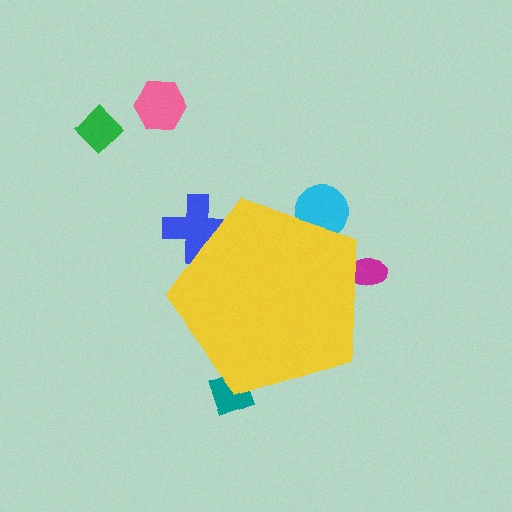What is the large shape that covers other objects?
A yellow pentagon.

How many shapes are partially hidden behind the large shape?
4 shapes are partially hidden.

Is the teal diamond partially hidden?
Yes, the teal diamond is partially hidden behind the yellow pentagon.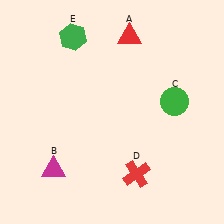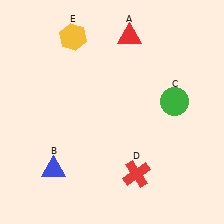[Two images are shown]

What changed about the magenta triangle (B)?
In Image 1, B is magenta. In Image 2, it changed to blue.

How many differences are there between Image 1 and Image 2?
There are 2 differences between the two images.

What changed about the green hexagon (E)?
In Image 1, E is green. In Image 2, it changed to yellow.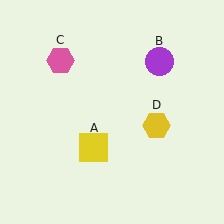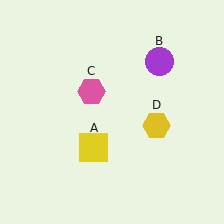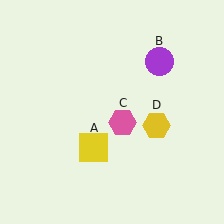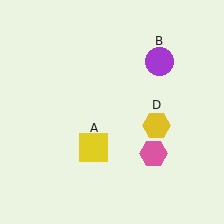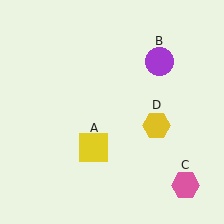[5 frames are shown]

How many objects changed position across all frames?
1 object changed position: pink hexagon (object C).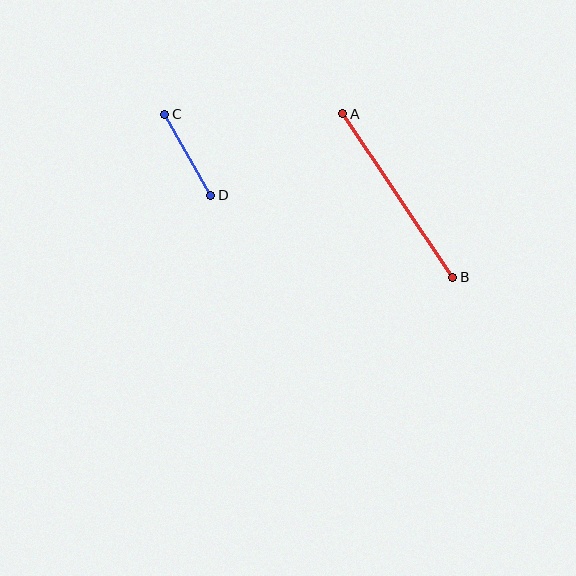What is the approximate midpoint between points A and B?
The midpoint is at approximately (398, 196) pixels.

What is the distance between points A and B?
The distance is approximately 197 pixels.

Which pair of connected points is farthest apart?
Points A and B are farthest apart.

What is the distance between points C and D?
The distance is approximately 93 pixels.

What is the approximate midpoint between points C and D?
The midpoint is at approximately (188, 155) pixels.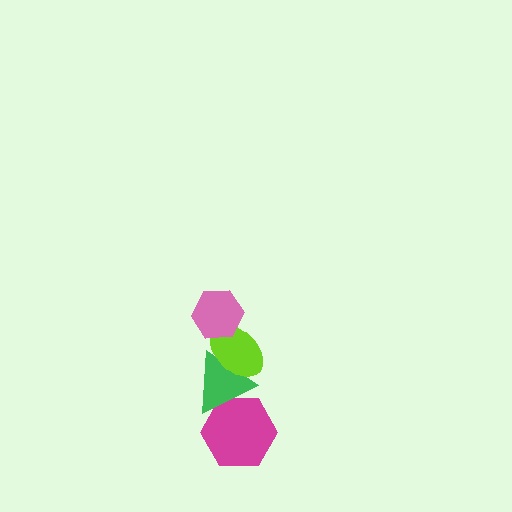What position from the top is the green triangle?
The green triangle is 3rd from the top.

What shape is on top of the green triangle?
The lime ellipse is on top of the green triangle.